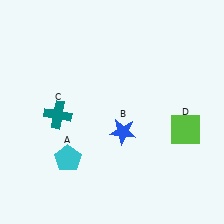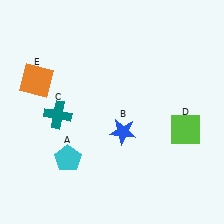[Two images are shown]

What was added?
An orange square (E) was added in Image 2.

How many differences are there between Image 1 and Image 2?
There is 1 difference between the two images.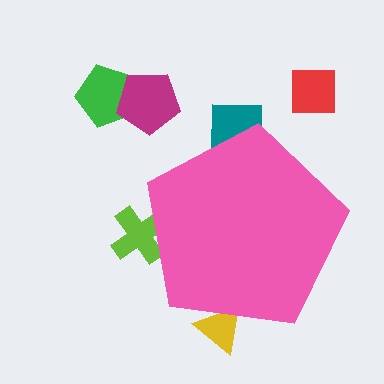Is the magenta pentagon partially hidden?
No, the magenta pentagon is fully visible.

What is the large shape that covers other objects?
A pink pentagon.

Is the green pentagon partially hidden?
No, the green pentagon is fully visible.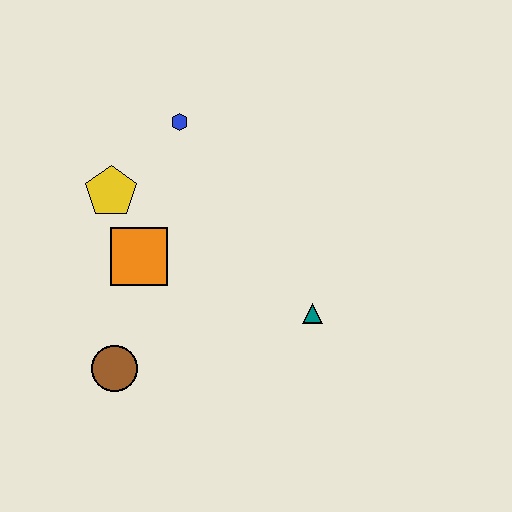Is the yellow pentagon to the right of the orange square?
No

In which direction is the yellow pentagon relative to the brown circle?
The yellow pentagon is above the brown circle.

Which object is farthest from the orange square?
The teal triangle is farthest from the orange square.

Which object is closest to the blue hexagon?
The yellow pentagon is closest to the blue hexagon.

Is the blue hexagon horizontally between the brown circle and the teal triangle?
Yes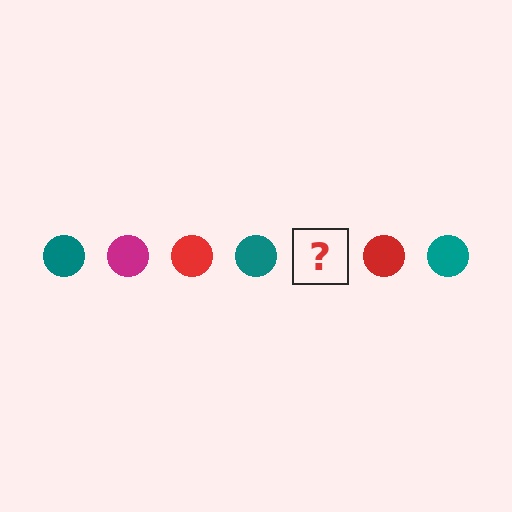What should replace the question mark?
The question mark should be replaced with a magenta circle.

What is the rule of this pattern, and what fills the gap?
The rule is that the pattern cycles through teal, magenta, red circles. The gap should be filled with a magenta circle.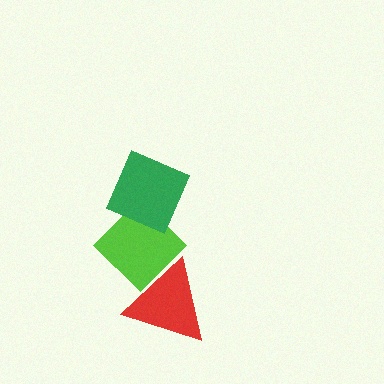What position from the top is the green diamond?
The green diamond is 1st from the top.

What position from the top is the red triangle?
The red triangle is 3rd from the top.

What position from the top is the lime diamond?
The lime diamond is 2nd from the top.